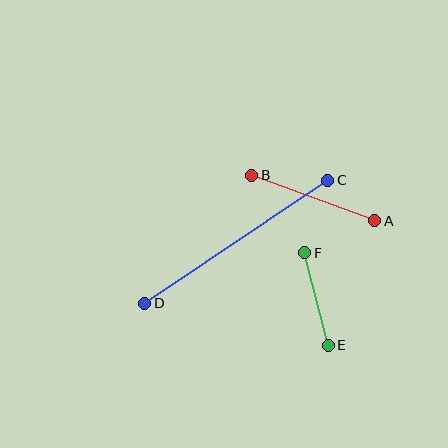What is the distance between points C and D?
The distance is approximately 220 pixels.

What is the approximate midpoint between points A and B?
The midpoint is at approximately (313, 198) pixels.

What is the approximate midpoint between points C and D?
The midpoint is at approximately (236, 242) pixels.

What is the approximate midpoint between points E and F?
The midpoint is at approximately (317, 299) pixels.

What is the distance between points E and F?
The distance is approximately 95 pixels.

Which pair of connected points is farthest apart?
Points C and D are farthest apart.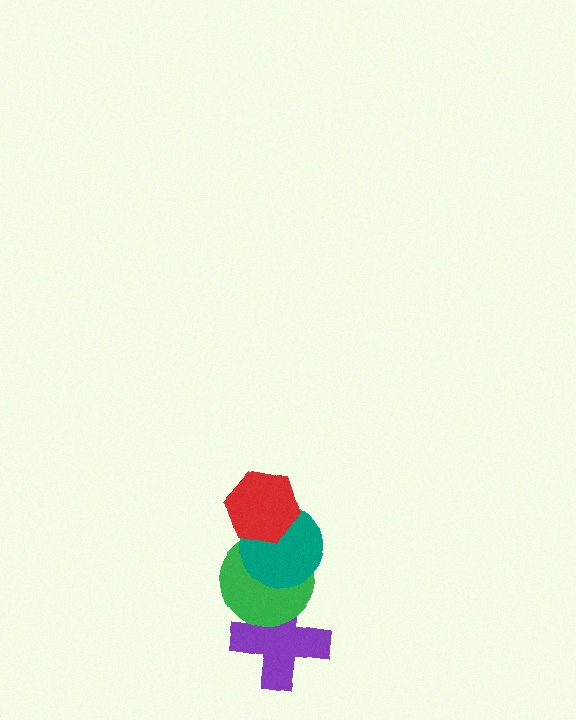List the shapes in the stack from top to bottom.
From top to bottom: the red hexagon, the teal circle, the green circle, the purple cross.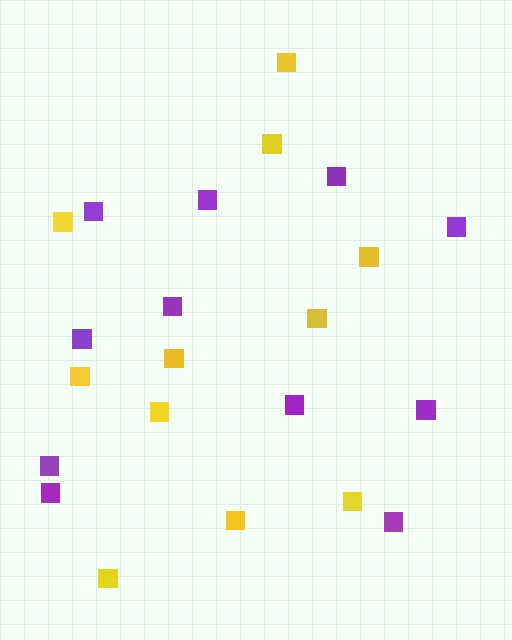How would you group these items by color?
There are 2 groups: one group of purple squares (11) and one group of yellow squares (11).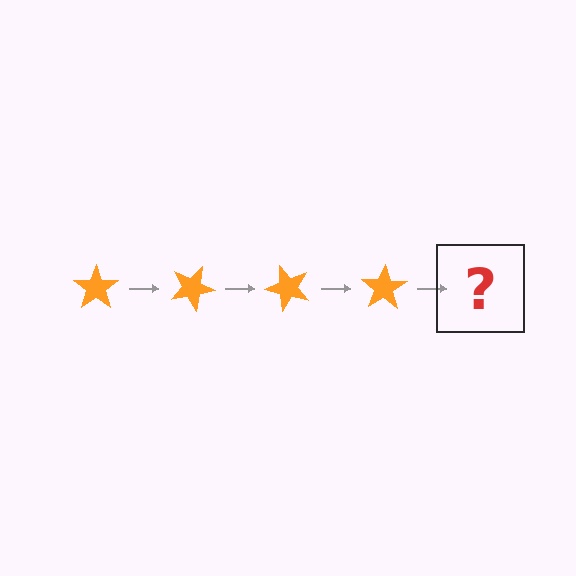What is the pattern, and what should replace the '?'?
The pattern is that the star rotates 25 degrees each step. The '?' should be an orange star rotated 100 degrees.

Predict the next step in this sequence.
The next step is an orange star rotated 100 degrees.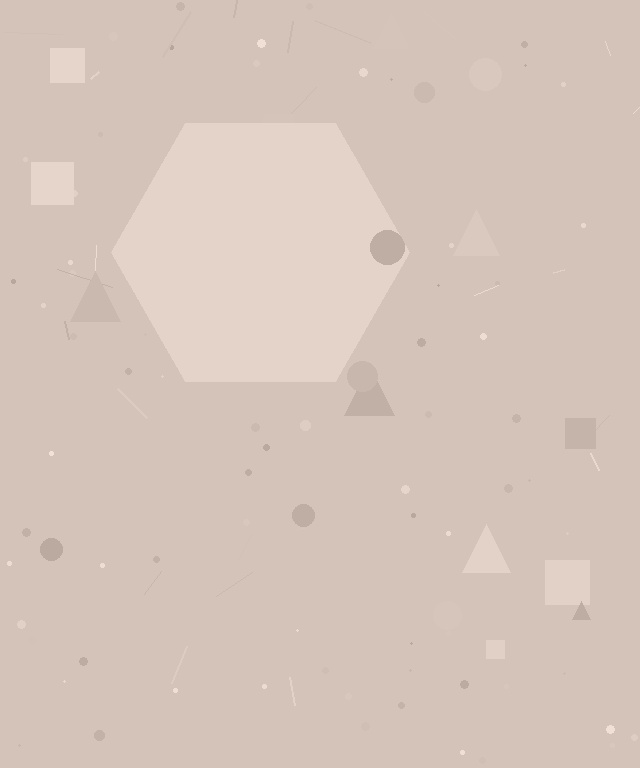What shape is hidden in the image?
A hexagon is hidden in the image.